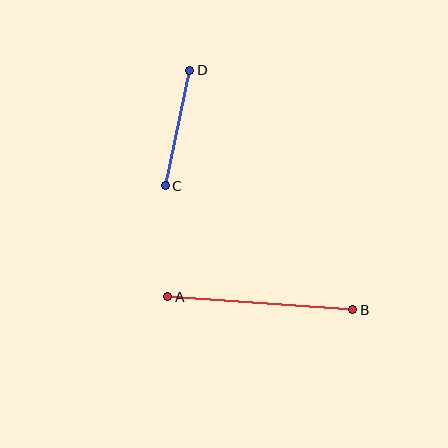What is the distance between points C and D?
The distance is approximately 118 pixels.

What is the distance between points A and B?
The distance is approximately 186 pixels.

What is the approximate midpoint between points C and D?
The midpoint is at approximately (178, 128) pixels.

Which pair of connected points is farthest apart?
Points A and B are farthest apart.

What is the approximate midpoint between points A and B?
The midpoint is at approximately (260, 303) pixels.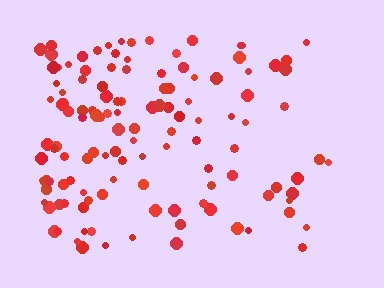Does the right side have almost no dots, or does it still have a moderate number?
Still a moderate number, just noticeably fewer than the left.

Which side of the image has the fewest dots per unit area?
The right.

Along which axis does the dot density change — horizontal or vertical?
Horizontal.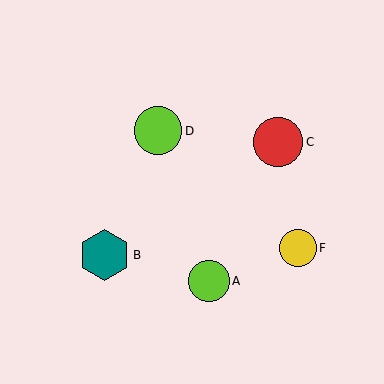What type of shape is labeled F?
Shape F is a yellow circle.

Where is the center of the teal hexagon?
The center of the teal hexagon is at (105, 255).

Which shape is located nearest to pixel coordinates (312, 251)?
The yellow circle (labeled F) at (298, 248) is nearest to that location.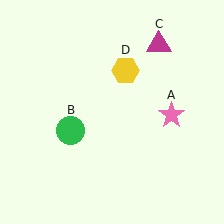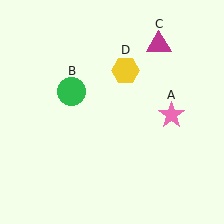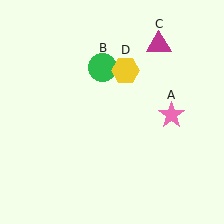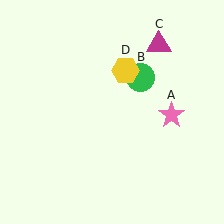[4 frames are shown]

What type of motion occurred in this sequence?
The green circle (object B) rotated clockwise around the center of the scene.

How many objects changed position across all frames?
1 object changed position: green circle (object B).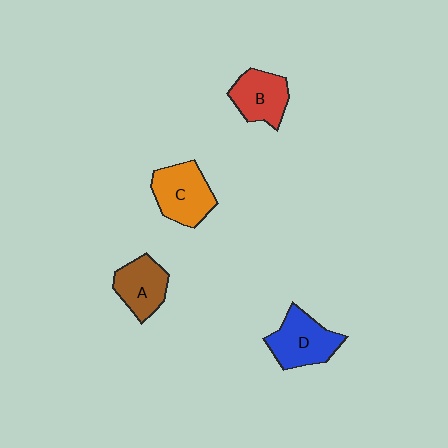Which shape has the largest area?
Shape C (orange).